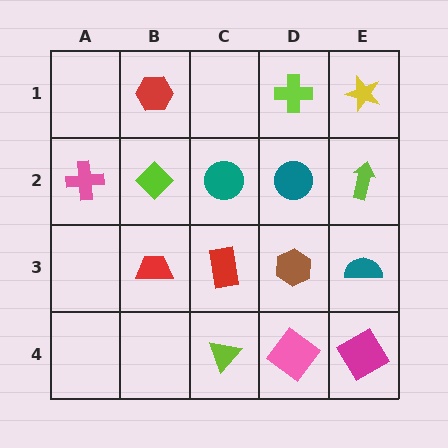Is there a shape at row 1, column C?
No, that cell is empty.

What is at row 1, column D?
A lime cross.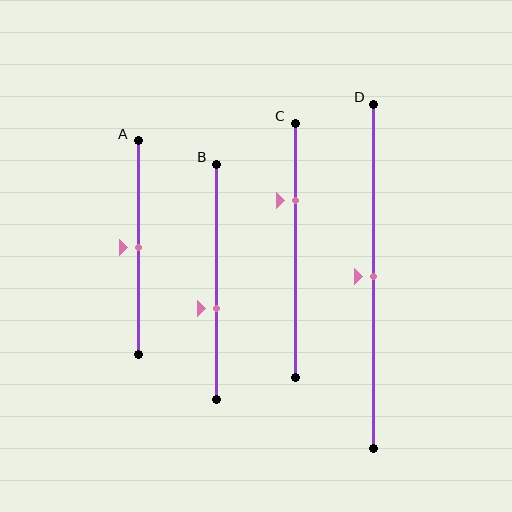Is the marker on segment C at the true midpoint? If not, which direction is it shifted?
No, the marker on segment C is shifted upward by about 20% of the segment length.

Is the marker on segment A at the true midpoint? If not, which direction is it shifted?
Yes, the marker on segment A is at the true midpoint.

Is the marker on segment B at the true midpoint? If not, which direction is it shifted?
No, the marker on segment B is shifted downward by about 11% of the segment length.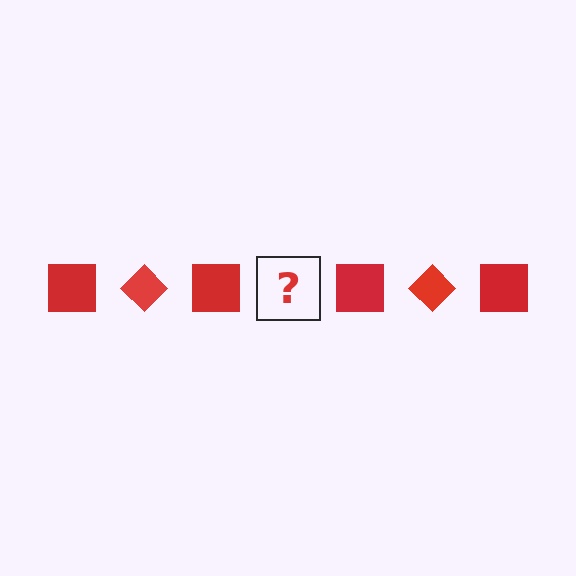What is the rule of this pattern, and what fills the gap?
The rule is that the pattern cycles through square, diamond shapes in red. The gap should be filled with a red diamond.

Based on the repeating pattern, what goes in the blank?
The blank should be a red diamond.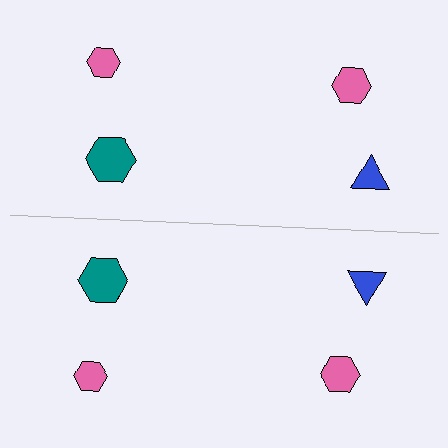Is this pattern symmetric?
Yes, this pattern has bilateral (reflection) symmetry.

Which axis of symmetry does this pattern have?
The pattern has a horizontal axis of symmetry running through the center of the image.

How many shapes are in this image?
There are 8 shapes in this image.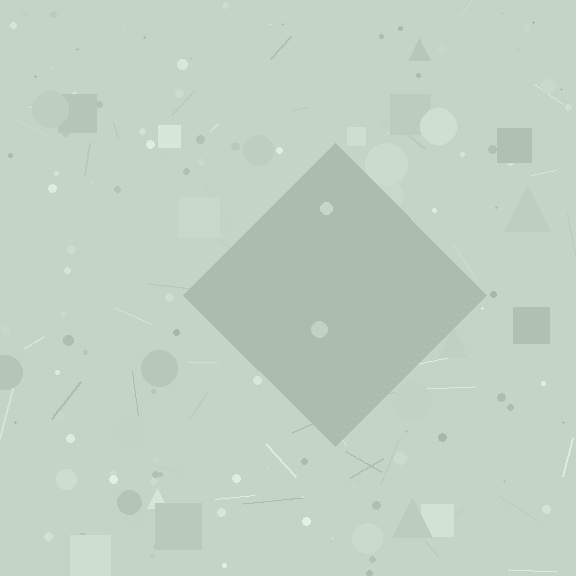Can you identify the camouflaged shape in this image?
The camouflaged shape is a diamond.